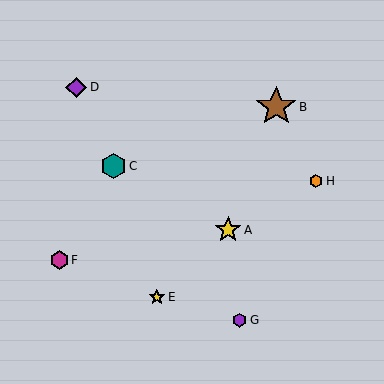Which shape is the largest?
The brown star (labeled B) is the largest.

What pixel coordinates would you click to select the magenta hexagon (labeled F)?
Click at (59, 260) to select the magenta hexagon F.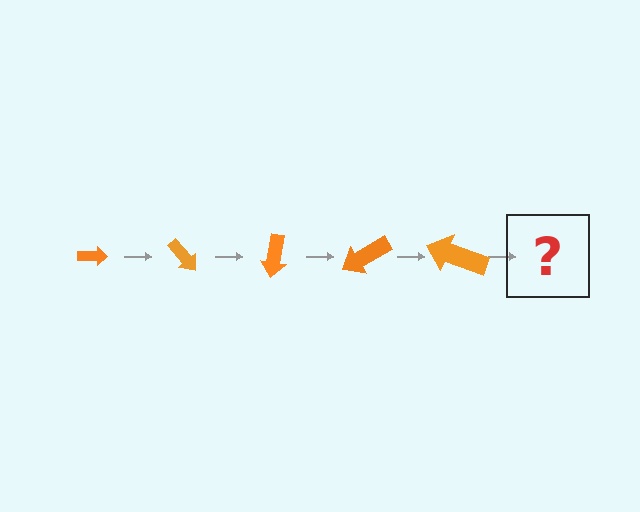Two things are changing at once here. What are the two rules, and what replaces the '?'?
The two rules are that the arrow grows larger each step and it rotates 50 degrees each step. The '?' should be an arrow, larger than the previous one and rotated 250 degrees from the start.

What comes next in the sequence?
The next element should be an arrow, larger than the previous one and rotated 250 degrees from the start.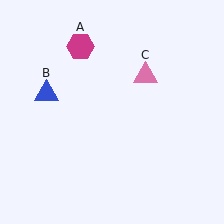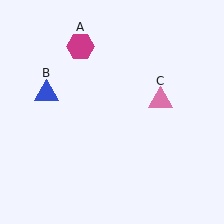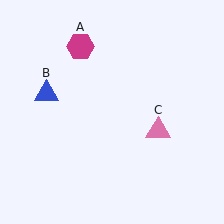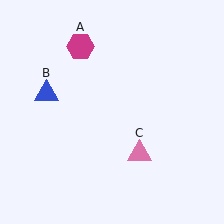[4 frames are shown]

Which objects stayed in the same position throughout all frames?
Magenta hexagon (object A) and blue triangle (object B) remained stationary.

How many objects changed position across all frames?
1 object changed position: pink triangle (object C).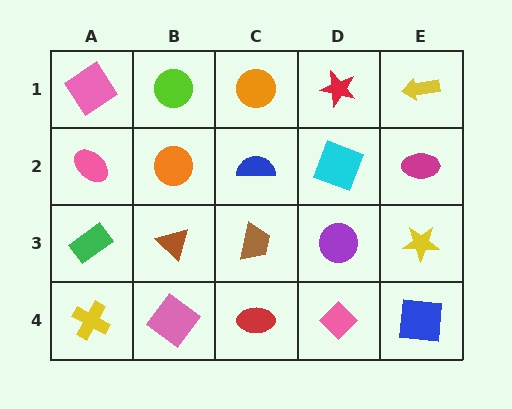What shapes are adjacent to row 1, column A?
A pink ellipse (row 2, column A), a lime circle (row 1, column B).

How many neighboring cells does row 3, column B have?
4.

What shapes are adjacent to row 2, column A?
A pink diamond (row 1, column A), a green rectangle (row 3, column A), an orange circle (row 2, column B).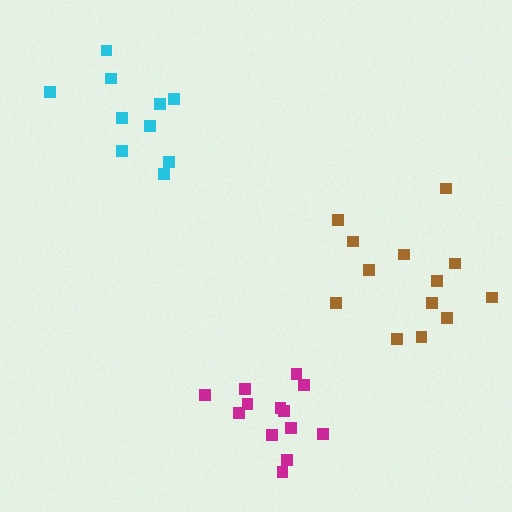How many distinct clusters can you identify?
There are 3 distinct clusters.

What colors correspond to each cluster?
The clusters are colored: cyan, magenta, brown.